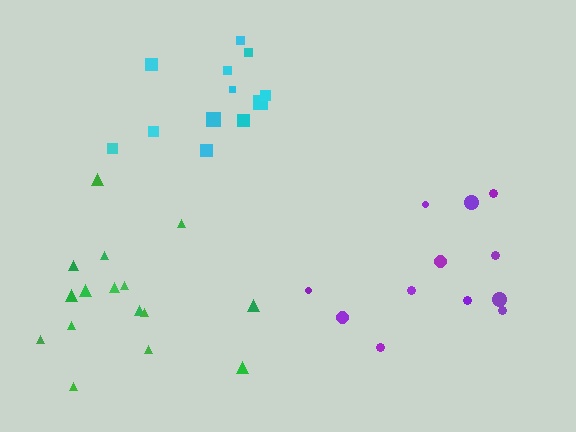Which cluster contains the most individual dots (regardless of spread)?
Green (16).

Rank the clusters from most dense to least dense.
cyan, green, purple.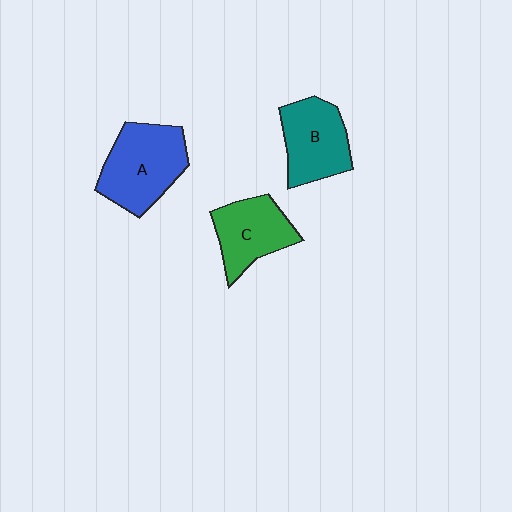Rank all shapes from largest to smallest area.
From largest to smallest: A (blue), B (teal), C (green).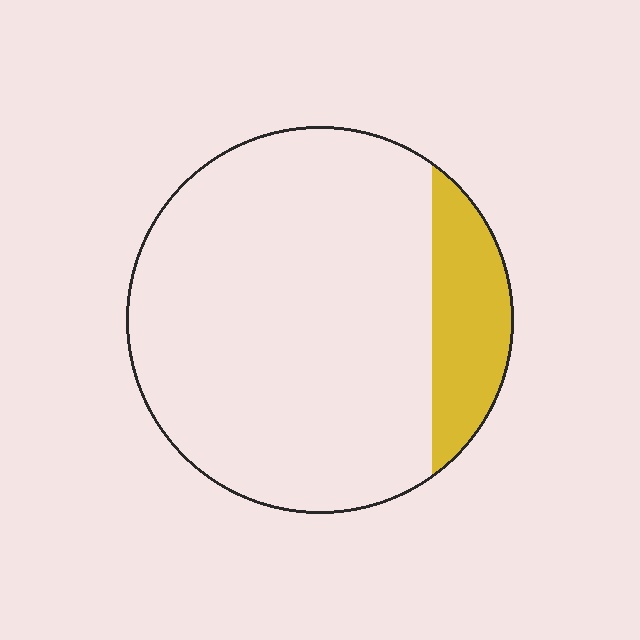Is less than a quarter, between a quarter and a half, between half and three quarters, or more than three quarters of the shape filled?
Less than a quarter.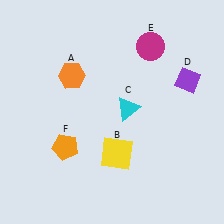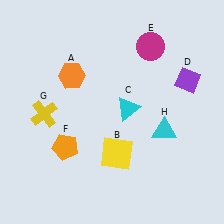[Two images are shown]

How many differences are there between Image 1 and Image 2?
There are 2 differences between the two images.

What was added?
A yellow cross (G), a cyan triangle (H) were added in Image 2.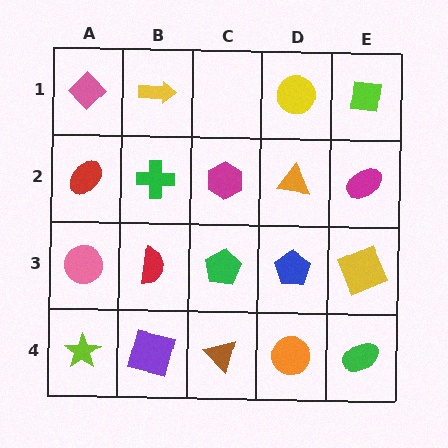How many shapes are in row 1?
4 shapes.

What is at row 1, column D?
A yellow circle.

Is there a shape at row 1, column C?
No, that cell is empty.